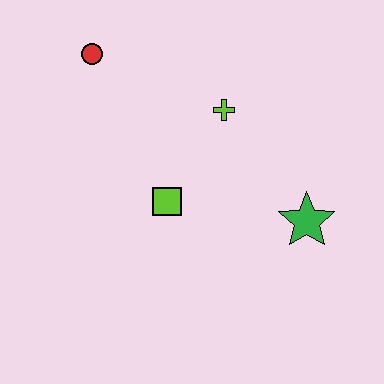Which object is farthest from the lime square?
The red circle is farthest from the lime square.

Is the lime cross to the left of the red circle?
No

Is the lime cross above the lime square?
Yes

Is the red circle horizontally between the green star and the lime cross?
No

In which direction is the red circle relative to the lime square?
The red circle is above the lime square.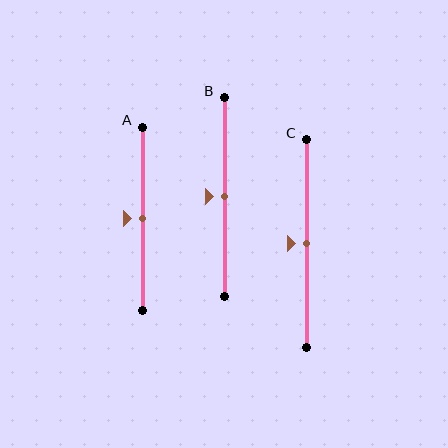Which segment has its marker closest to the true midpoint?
Segment A has its marker closest to the true midpoint.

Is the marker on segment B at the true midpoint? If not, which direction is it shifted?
Yes, the marker on segment B is at the true midpoint.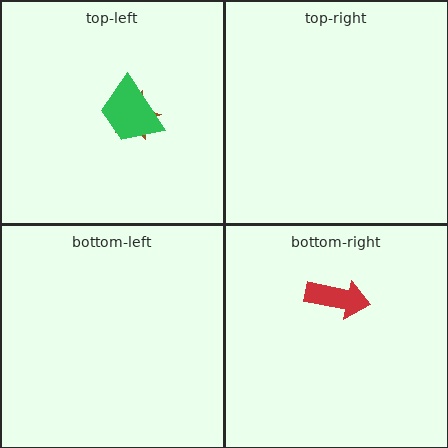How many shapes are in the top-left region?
2.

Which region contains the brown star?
The top-left region.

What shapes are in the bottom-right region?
The red arrow.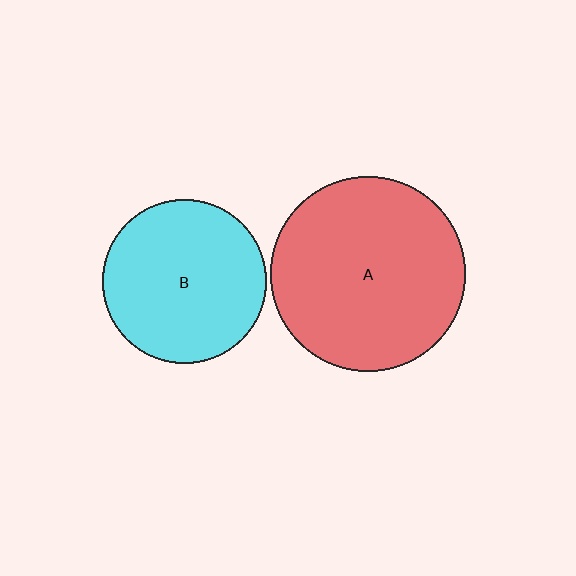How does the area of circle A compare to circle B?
Approximately 1.4 times.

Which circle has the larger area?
Circle A (red).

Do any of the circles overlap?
No, none of the circles overlap.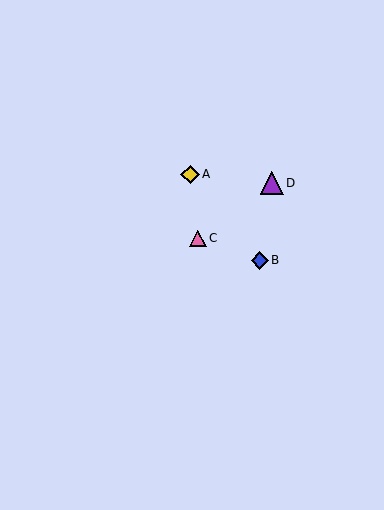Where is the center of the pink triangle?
The center of the pink triangle is at (198, 238).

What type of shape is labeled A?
Shape A is a yellow diamond.